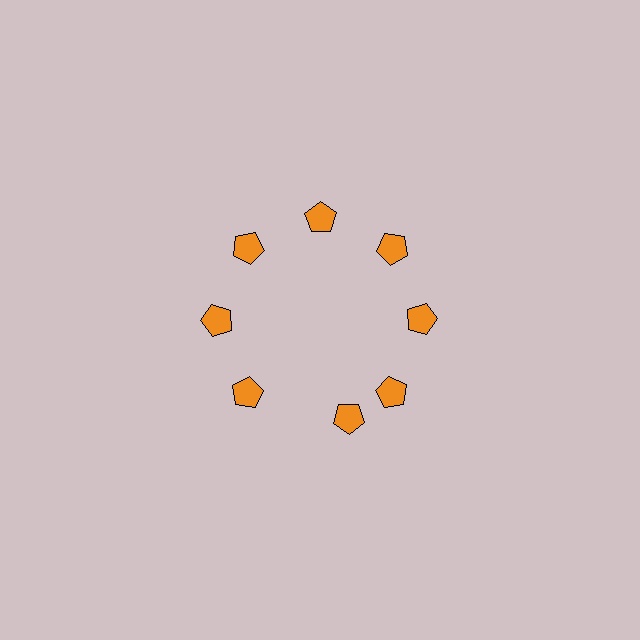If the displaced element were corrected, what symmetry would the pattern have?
It would have 8-fold rotational symmetry — the pattern would map onto itself every 45 degrees.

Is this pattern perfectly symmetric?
No. The 8 orange pentagons are arranged in a ring, but one element near the 6 o'clock position is rotated out of alignment along the ring, breaking the 8-fold rotational symmetry.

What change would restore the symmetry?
The symmetry would be restored by rotating it back into even spacing with its neighbors so that all 8 pentagons sit at equal angles and equal distance from the center.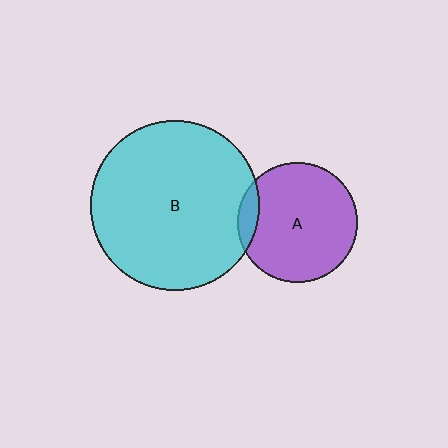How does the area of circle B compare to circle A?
Approximately 2.0 times.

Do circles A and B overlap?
Yes.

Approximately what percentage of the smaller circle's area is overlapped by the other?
Approximately 10%.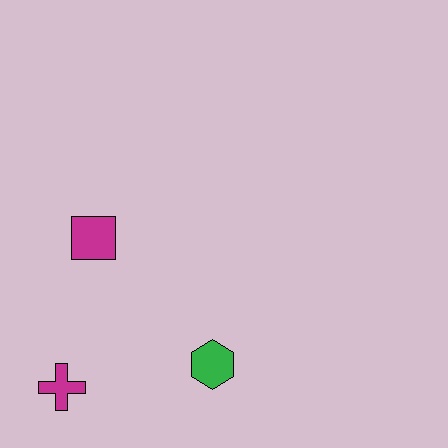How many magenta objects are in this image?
There are 2 magenta objects.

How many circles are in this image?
There are no circles.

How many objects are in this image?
There are 3 objects.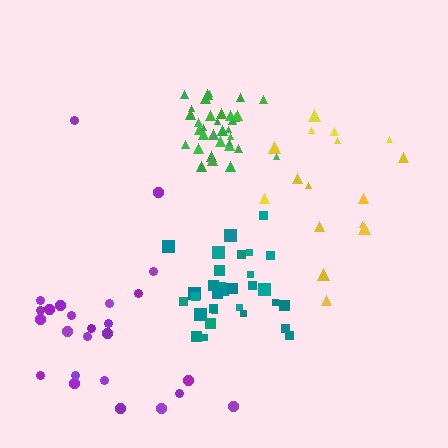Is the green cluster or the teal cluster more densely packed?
Green.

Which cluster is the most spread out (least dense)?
Purple.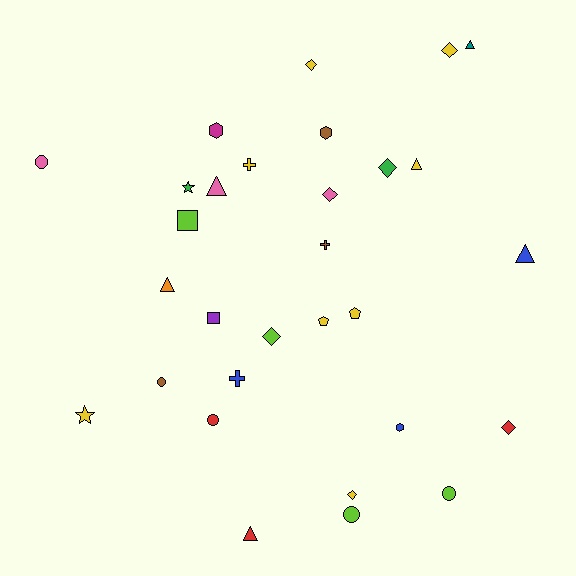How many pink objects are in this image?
There are 3 pink objects.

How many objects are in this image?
There are 30 objects.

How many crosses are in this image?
There are 3 crosses.